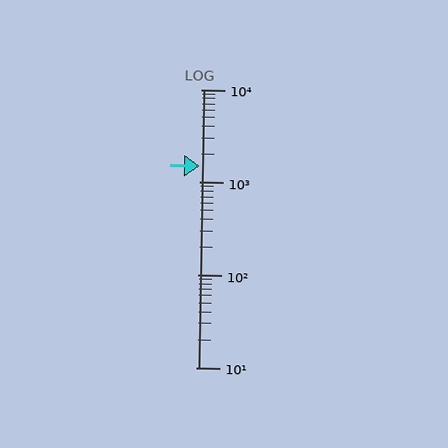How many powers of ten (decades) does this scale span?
The scale spans 3 decades, from 10 to 10000.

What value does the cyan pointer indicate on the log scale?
The pointer indicates approximately 1500.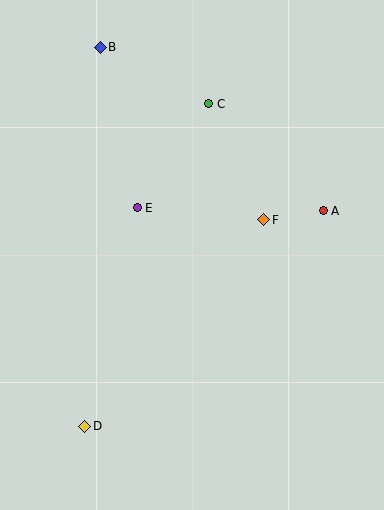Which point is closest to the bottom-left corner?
Point D is closest to the bottom-left corner.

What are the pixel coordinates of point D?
Point D is at (85, 426).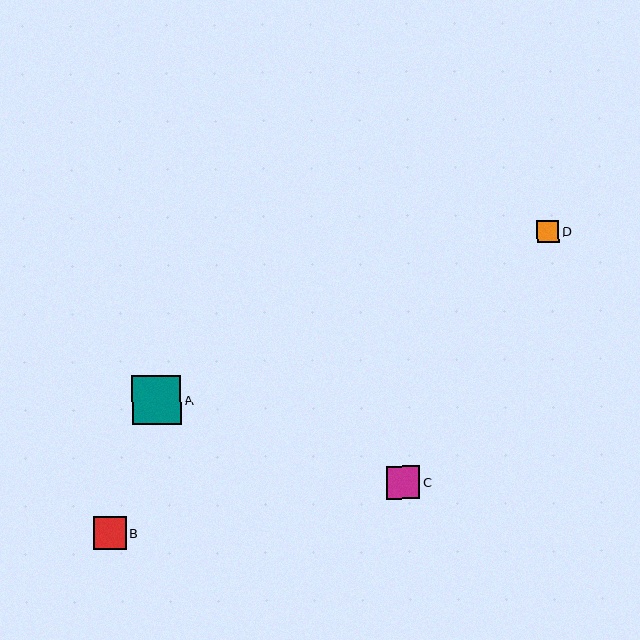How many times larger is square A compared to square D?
Square A is approximately 2.2 times the size of square D.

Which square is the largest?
Square A is the largest with a size of approximately 50 pixels.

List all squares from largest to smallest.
From largest to smallest: A, C, B, D.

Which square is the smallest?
Square D is the smallest with a size of approximately 22 pixels.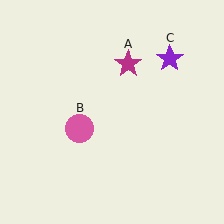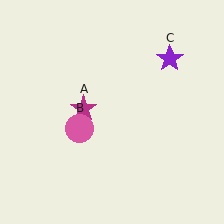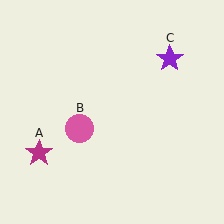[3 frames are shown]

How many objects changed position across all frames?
1 object changed position: magenta star (object A).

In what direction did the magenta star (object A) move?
The magenta star (object A) moved down and to the left.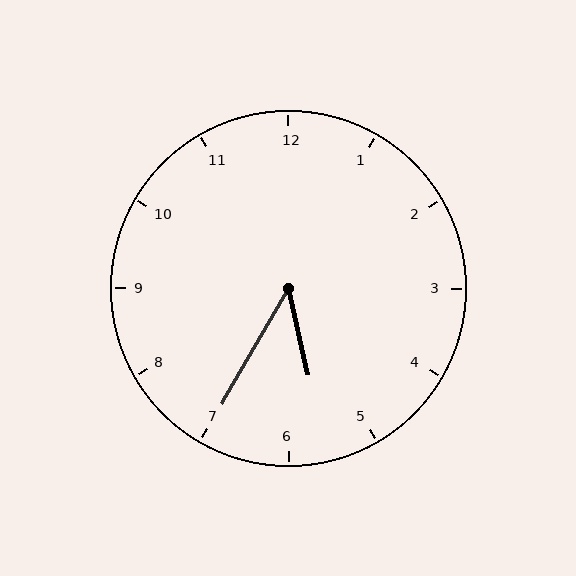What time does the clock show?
5:35.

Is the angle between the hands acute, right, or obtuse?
It is acute.